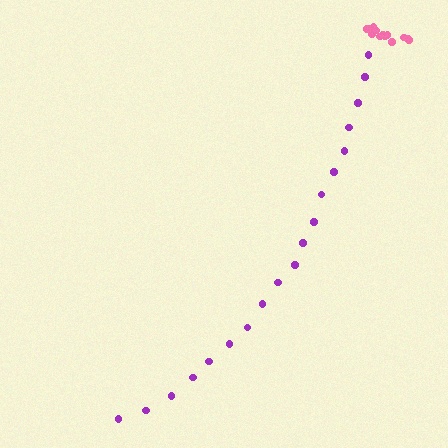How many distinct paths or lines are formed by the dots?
There are 2 distinct paths.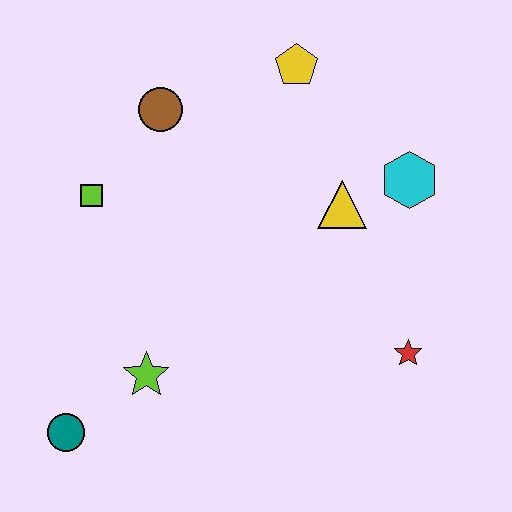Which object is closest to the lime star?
The teal circle is closest to the lime star.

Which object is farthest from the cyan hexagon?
The teal circle is farthest from the cyan hexagon.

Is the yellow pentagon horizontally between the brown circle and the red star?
Yes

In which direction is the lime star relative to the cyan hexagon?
The lime star is to the left of the cyan hexagon.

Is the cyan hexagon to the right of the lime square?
Yes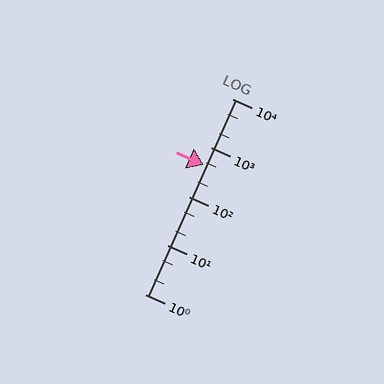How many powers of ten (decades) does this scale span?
The scale spans 4 decades, from 1 to 10000.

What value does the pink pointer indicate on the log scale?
The pointer indicates approximately 450.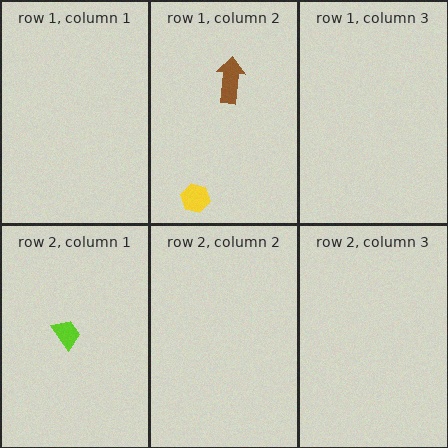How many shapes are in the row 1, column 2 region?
2.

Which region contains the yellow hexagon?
The row 1, column 2 region.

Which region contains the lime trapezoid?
The row 2, column 1 region.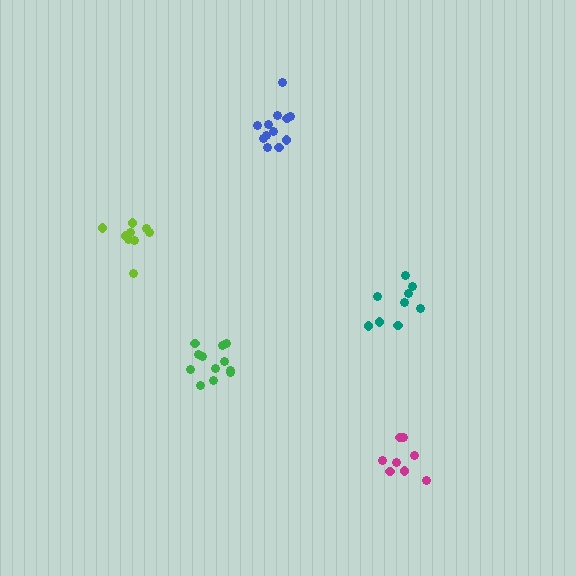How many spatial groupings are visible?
There are 5 spatial groupings.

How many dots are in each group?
Group 1: 9 dots, Group 2: 8 dots, Group 3: 12 dots, Group 4: 12 dots, Group 5: 9 dots (50 total).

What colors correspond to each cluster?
The clusters are colored: lime, magenta, green, blue, teal.